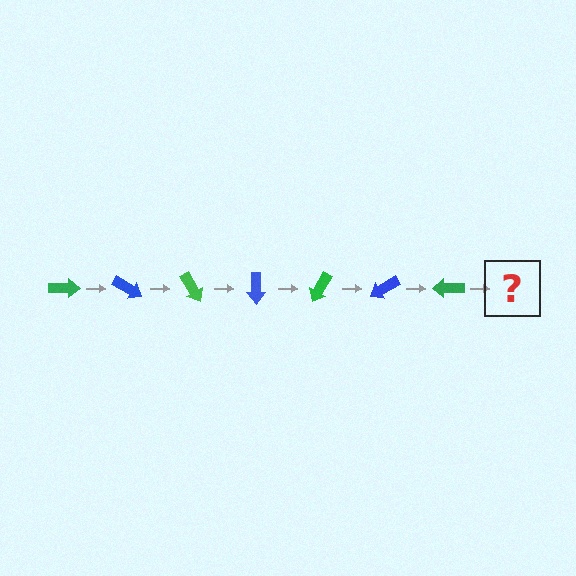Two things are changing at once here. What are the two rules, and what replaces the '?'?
The two rules are that it rotates 30 degrees each step and the color cycles through green and blue. The '?' should be a blue arrow, rotated 210 degrees from the start.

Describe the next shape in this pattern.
It should be a blue arrow, rotated 210 degrees from the start.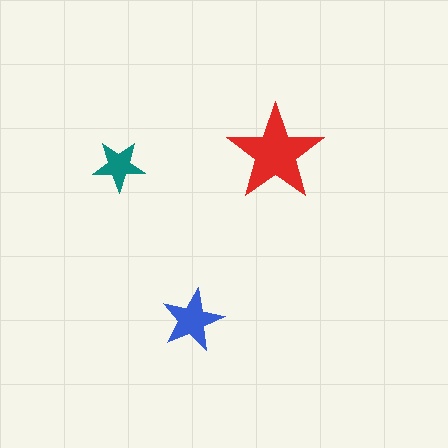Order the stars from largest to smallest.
the red one, the blue one, the teal one.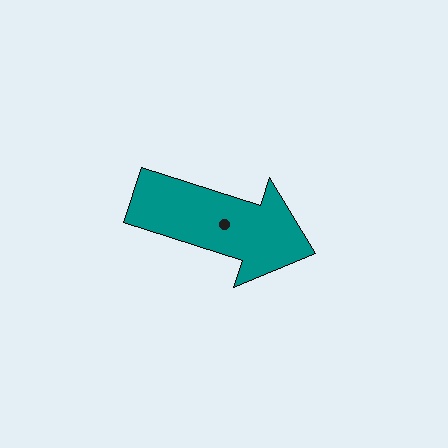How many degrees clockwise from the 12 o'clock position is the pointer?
Approximately 108 degrees.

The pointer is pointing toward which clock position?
Roughly 4 o'clock.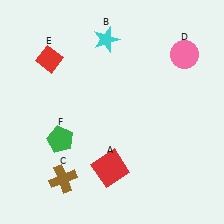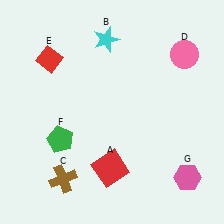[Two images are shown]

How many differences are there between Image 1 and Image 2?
There is 1 difference between the two images.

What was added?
A pink hexagon (G) was added in Image 2.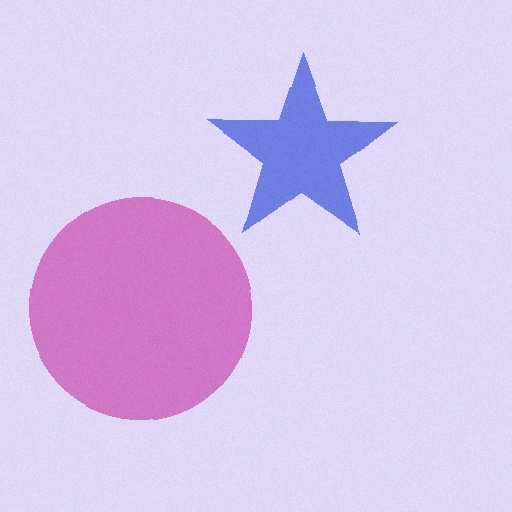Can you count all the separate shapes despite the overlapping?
Yes, there are 2 separate shapes.